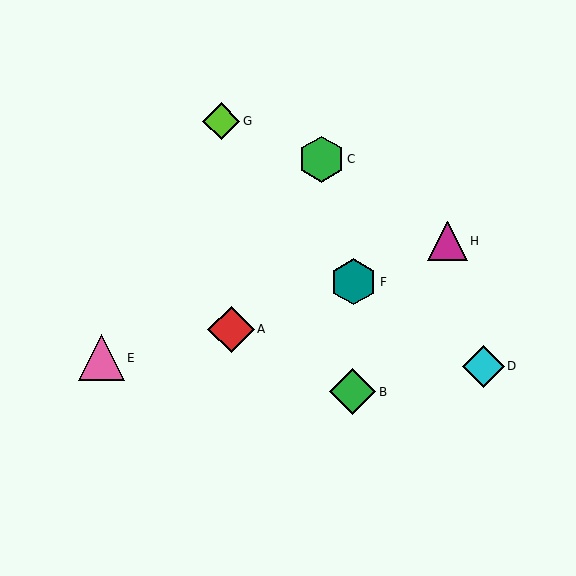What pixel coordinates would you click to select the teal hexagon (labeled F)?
Click at (354, 282) to select the teal hexagon F.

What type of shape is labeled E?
Shape E is a pink triangle.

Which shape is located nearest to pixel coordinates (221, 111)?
The lime diamond (labeled G) at (221, 121) is nearest to that location.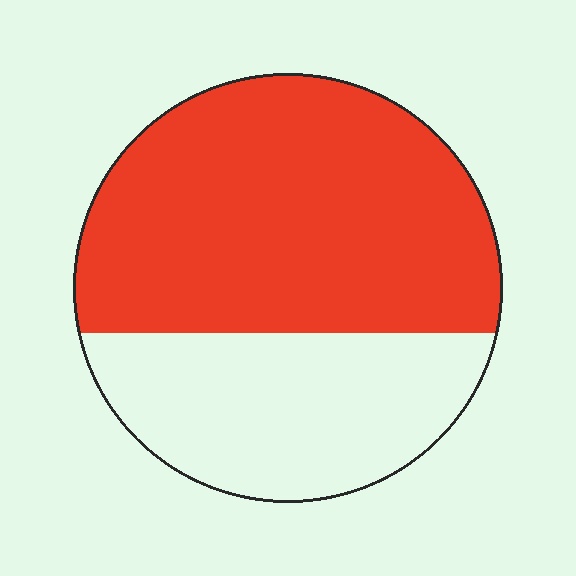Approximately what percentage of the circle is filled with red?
Approximately 65%.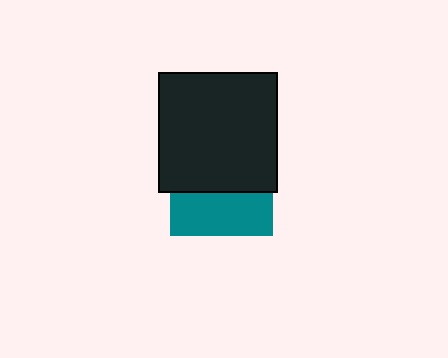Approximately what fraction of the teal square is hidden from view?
Roughly 59% of the teal square is hidden behind the black square.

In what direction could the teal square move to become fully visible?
The teal square could move down. That would shift it out from behind the black square entirely.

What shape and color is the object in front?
The object in front is a black square.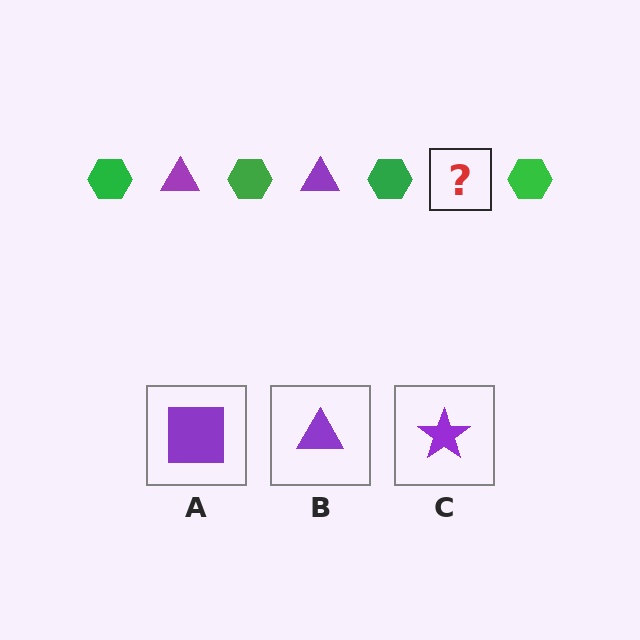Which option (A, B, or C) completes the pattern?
B.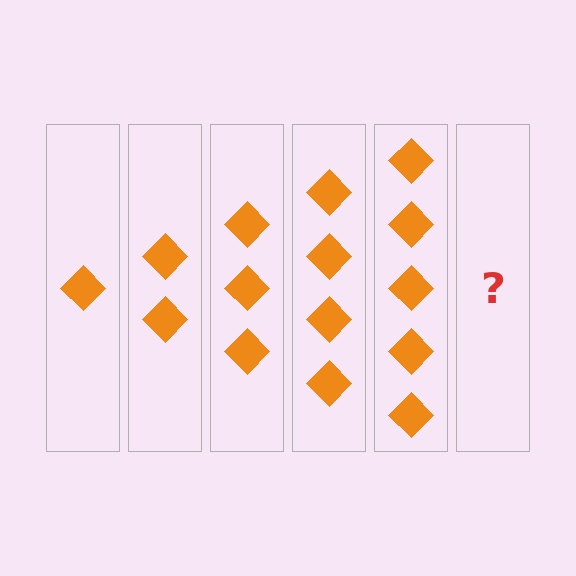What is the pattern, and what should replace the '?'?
The pattern is that each step adds one more diamond. The '?' should be 6 diamonds.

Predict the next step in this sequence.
The next step is 6 diamonds.